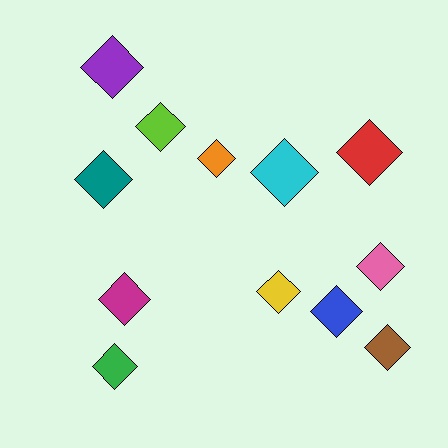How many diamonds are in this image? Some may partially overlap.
There are 12 diamonds.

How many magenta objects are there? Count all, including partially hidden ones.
There is 1 magenta object.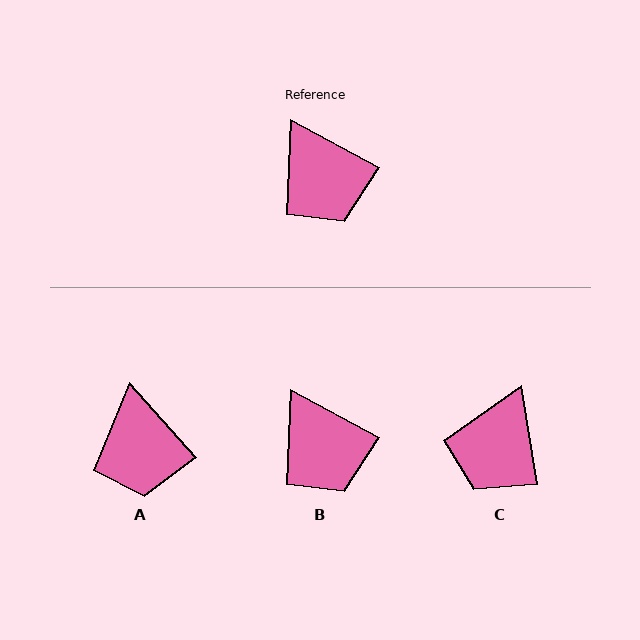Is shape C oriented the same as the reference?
No, it is off by about 52 degrees.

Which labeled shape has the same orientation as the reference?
B.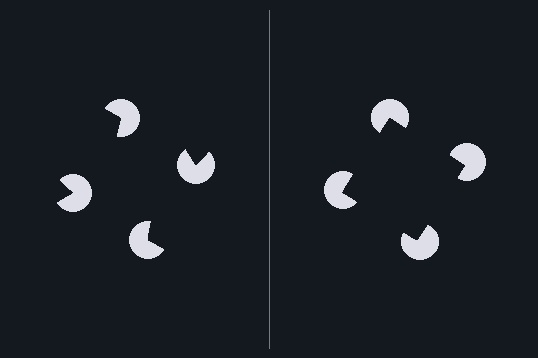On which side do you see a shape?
An illusory square appears on the right side. On the left side the wedge cuts are rotated, so no coherent shape forms.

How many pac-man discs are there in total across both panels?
8 — 4 on each side.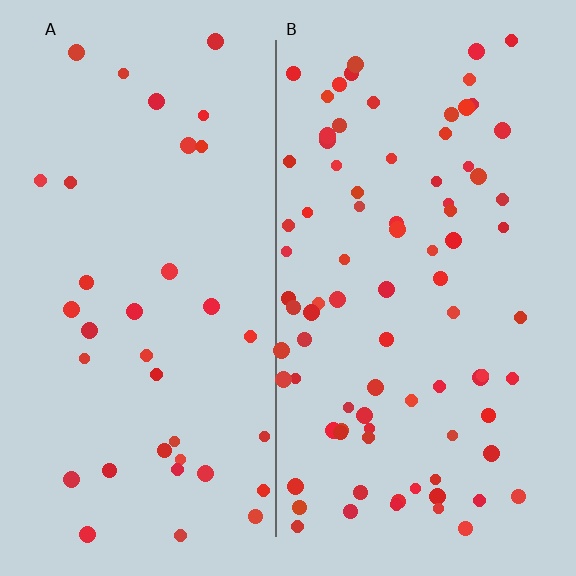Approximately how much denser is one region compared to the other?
Approximately 2.4× — region B over region A.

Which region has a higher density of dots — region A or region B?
B (the right).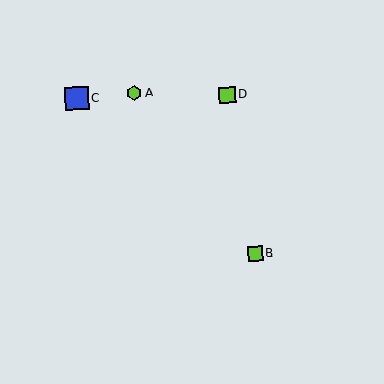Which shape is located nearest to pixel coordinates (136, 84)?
The lime hexagon (labeled A) at (134, 93) is nearest to that location.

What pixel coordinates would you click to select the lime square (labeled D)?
Click at (227, 95) to select the lime square D.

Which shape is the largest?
The blue square (labeled C) is the largest.